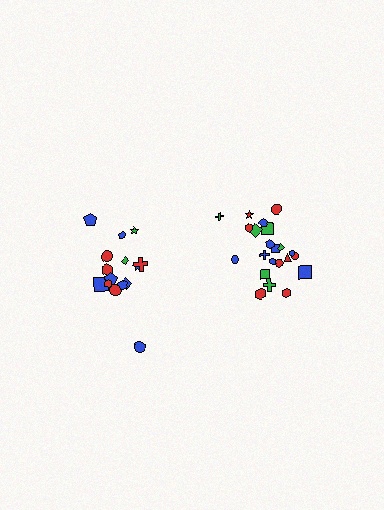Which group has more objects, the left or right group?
The right group.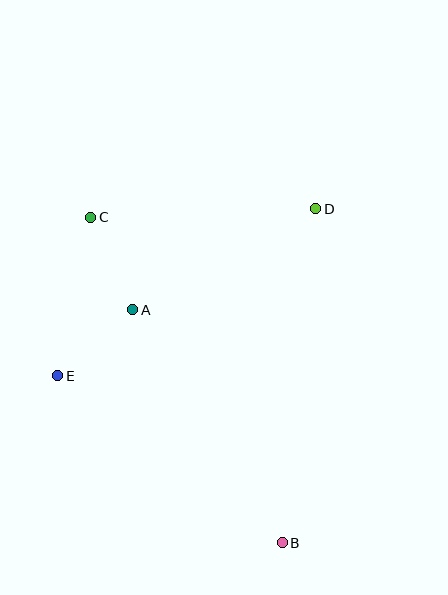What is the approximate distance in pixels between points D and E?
The distance between D and E is approximately 307 pixels.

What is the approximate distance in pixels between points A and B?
The distance between A and B is approximately 277 pixels.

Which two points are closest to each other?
Points A and E are closest to each other.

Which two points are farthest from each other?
Points B and C are farthest from each other.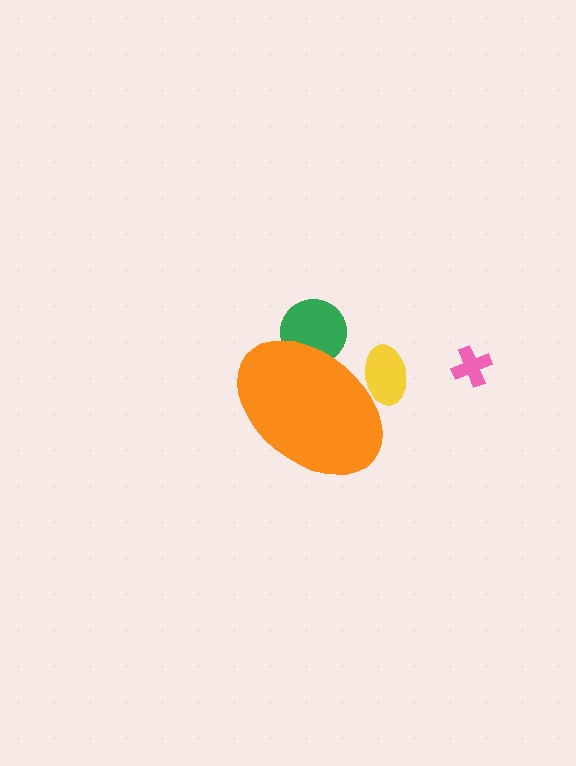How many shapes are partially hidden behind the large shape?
2 shapes are partially hidden.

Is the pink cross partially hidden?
No, the pink cross is fully visible.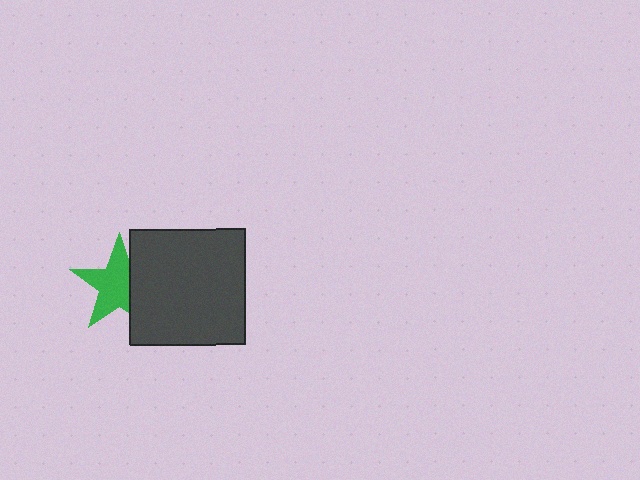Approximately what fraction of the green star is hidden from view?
Roughly 31% of the green star is hidden behind the dark gray square.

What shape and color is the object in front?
The object in front is a dark gray square.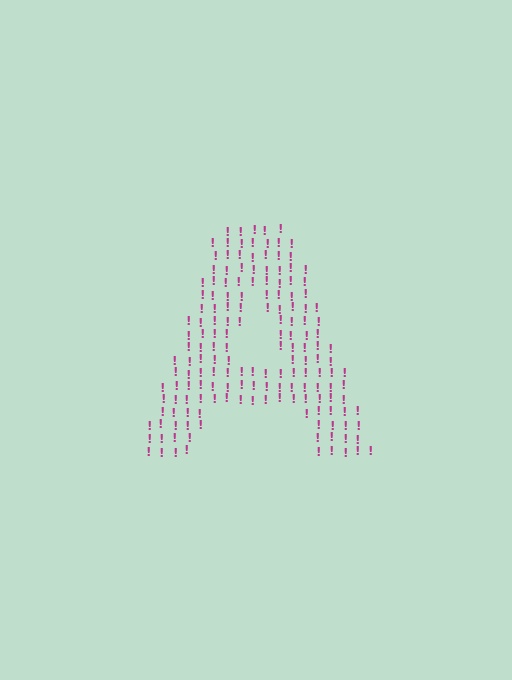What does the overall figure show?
The overall figure shows the letter A.